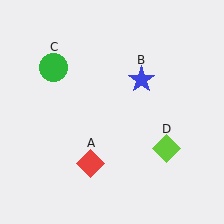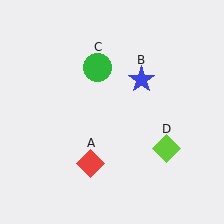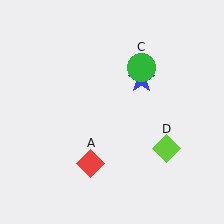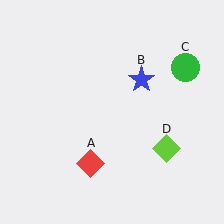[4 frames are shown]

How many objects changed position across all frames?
1 object changed position: green circle (object C).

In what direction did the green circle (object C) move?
The green circle (object C) moved right.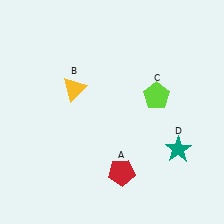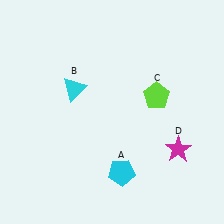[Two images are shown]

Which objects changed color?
A changed from red to cyan. B changed from yellow to cyan. D changed from teal to magenta.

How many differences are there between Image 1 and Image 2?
There are 3 differences between the two images.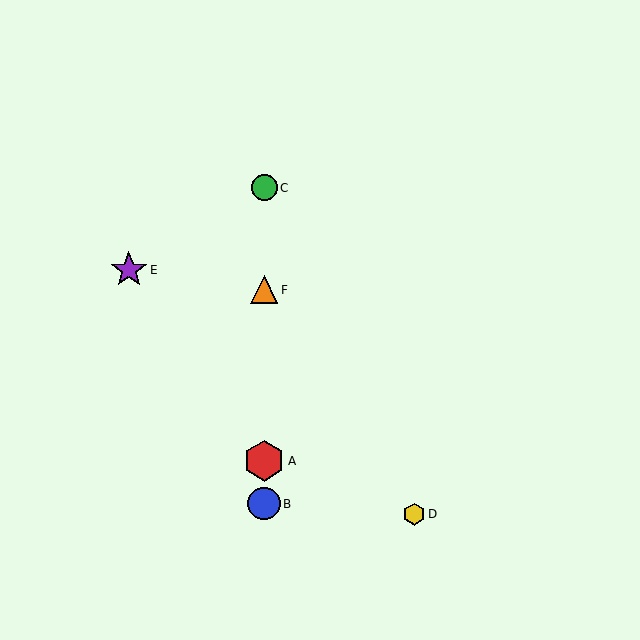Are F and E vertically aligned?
No, F is at x≈264 and E is at x≈129.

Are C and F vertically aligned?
Yes, both are at x≈264.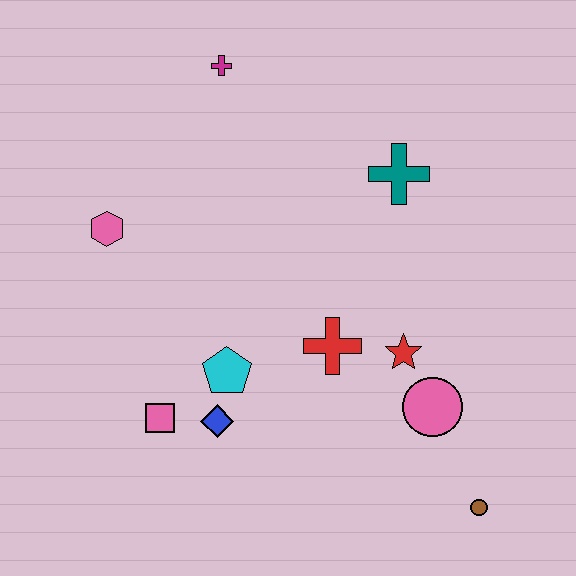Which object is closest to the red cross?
The red star is closest to the red cross.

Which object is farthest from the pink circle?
The magenta cross is farthest from the pink circle.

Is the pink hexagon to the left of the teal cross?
Yes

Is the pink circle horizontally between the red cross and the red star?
No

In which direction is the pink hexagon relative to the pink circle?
The pink hexagon is to the left of the pink circle.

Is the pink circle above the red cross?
No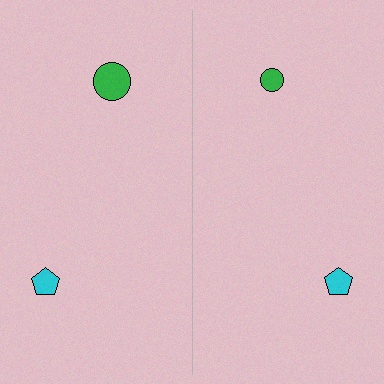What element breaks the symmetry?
The green circle on the right side has a different size than its mirror counterpart.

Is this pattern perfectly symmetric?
No, the pattern is not perfectly symmetric. The green circle on the right side has a different size than its mirror counterpart.